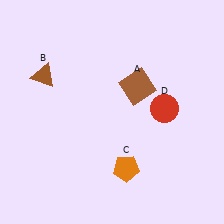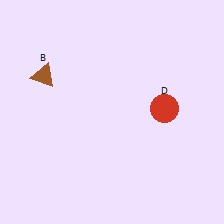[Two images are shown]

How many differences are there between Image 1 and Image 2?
There are 2 differences between the two images.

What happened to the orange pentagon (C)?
The orange pentagon (C) was removed in Image 2. It was in the bottom-right area of Image 1.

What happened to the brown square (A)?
The brown square (A) was removed in Image 2. It was in the top-right area of Image 1.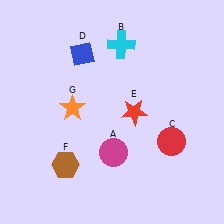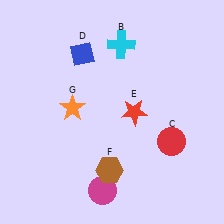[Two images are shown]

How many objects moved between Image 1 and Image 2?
2 objects moved between the two images.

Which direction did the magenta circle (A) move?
The magenta circle (A) moved down.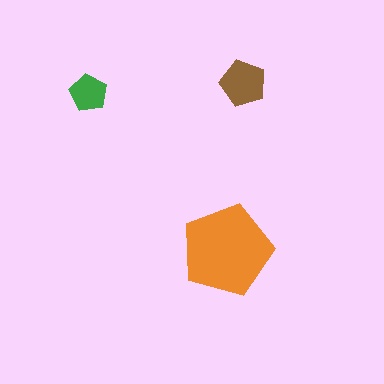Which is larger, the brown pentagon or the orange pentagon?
The orange one.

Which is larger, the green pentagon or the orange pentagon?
The orange one.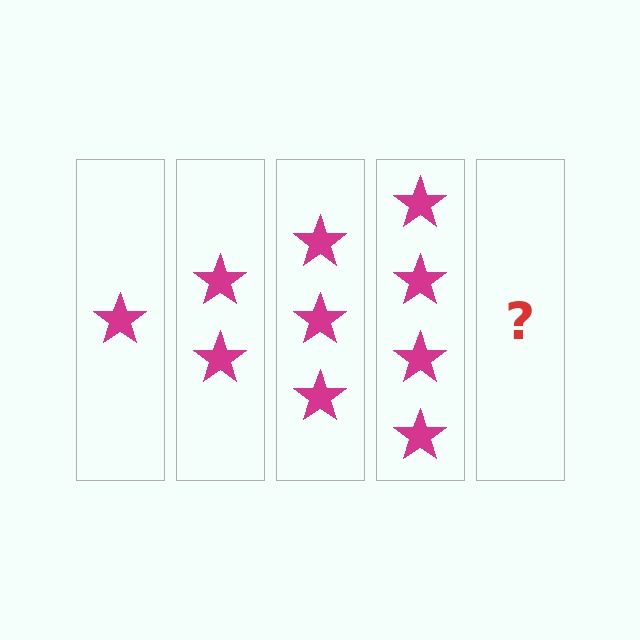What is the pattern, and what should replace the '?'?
The pattern is that each step adds one more star. The '?' should be 5 stars.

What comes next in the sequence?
The next element should be 5 stars.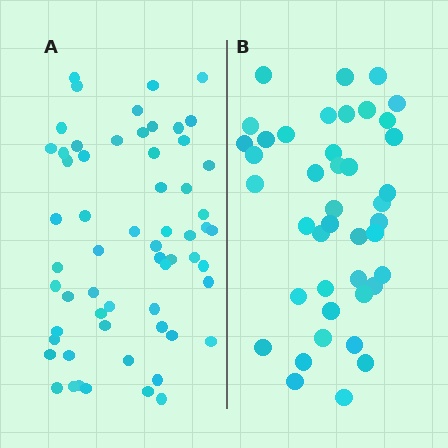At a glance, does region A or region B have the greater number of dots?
Region A (the left region) has more dots.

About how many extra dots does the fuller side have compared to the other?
Region A has approximately 20 more dots than region B.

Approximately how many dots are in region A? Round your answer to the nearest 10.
About 60 dots.